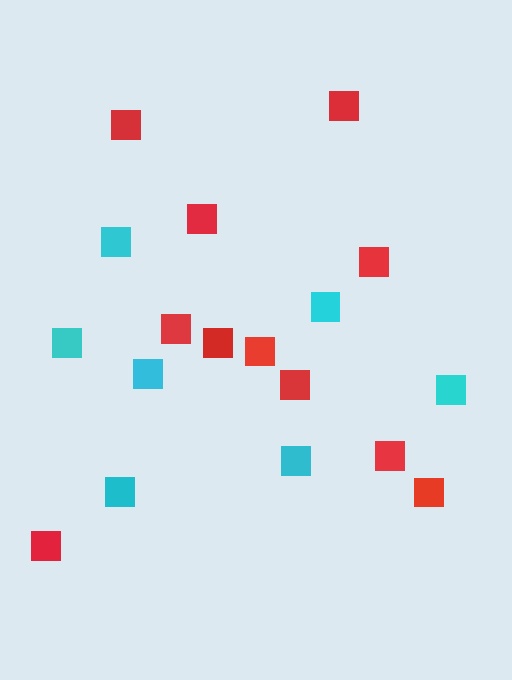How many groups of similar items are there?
There are 2 groups: one group of red squares (11) and one group of cyan squares (7).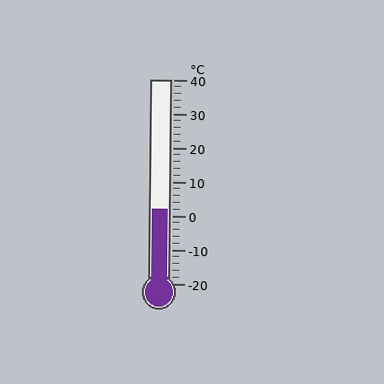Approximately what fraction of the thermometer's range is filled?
The thermometer is filled to approximately 35% of its range.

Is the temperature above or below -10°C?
The temperature is above -10°C.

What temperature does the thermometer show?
The thermometer shows approximately 2°C.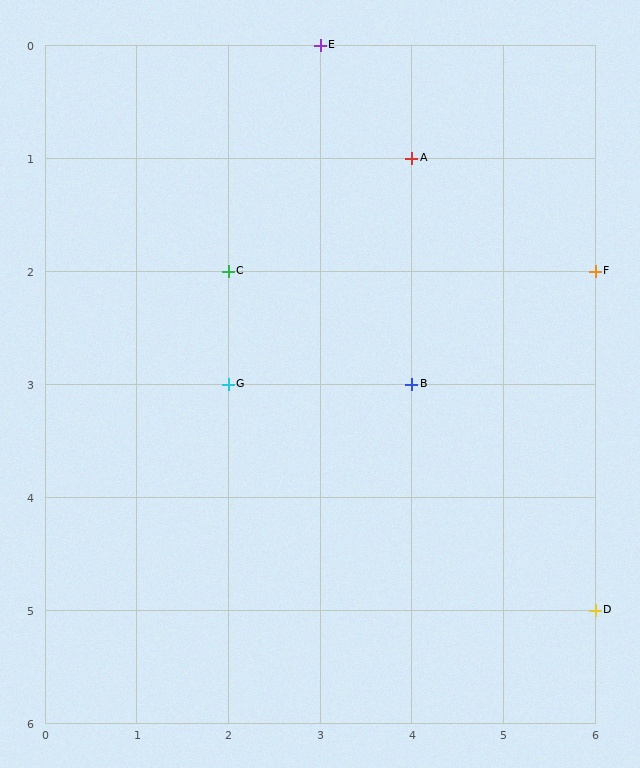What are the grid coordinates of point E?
Point E is at grid coordinates (3, 0).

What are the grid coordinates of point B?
Point B is at grid coordinates (4, 3).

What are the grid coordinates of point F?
Point F is at grid coordinates (6, 2).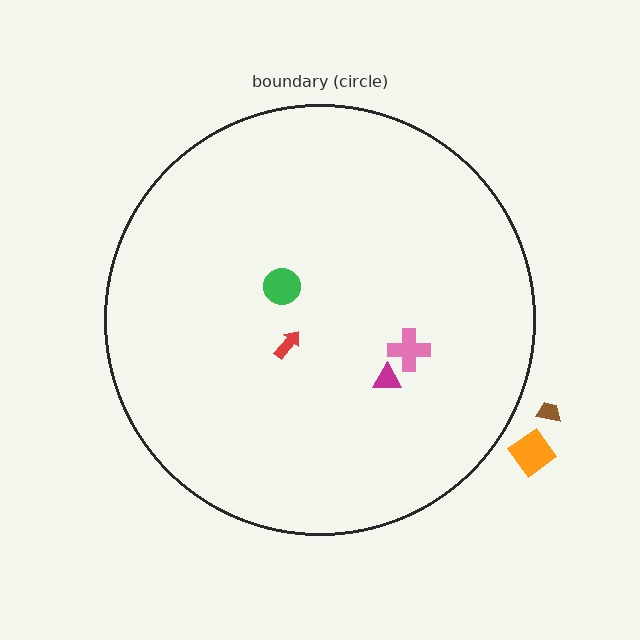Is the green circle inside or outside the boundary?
Inside.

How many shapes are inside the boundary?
4 inside, 2 outside.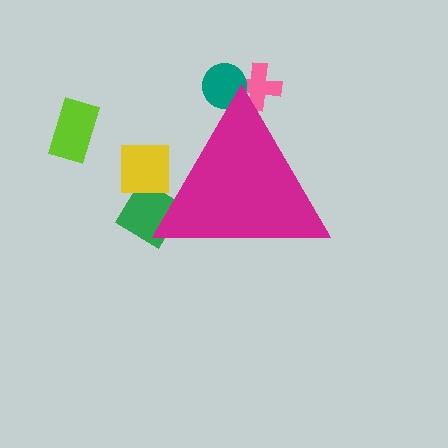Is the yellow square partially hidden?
Yes, the yellow square is partially hidden behind the magenta triangle.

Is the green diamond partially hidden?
Yes, the green diamond is partially hidden behind the magenta triangle.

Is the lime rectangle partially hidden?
No, the lime rectangle is fully visible.